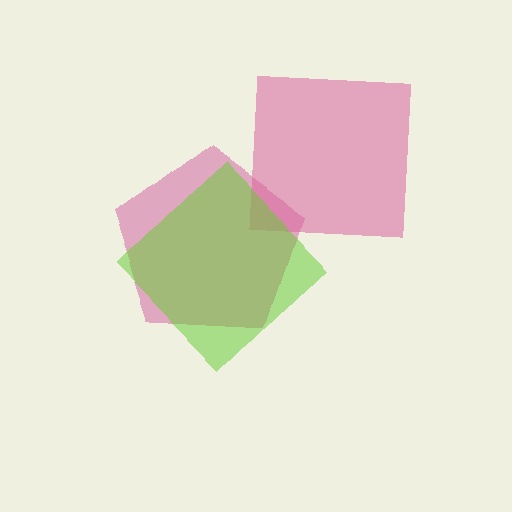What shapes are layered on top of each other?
The layered shapes are: a magenta pentagon, a pink square, a lime diamond.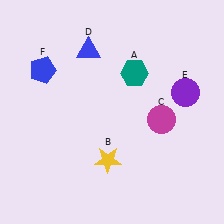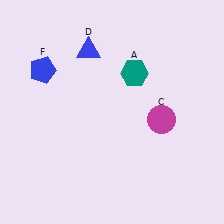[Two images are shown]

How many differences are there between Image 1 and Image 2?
There are 2 differences between the two images.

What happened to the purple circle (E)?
The purple circle (E) was removed in Image 2. It was in the top-right area of Image 1.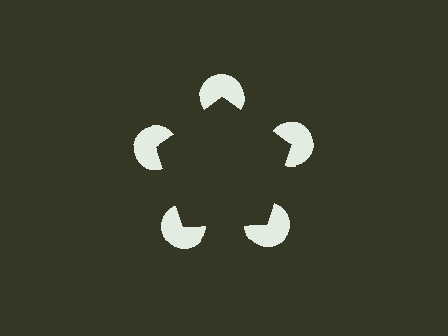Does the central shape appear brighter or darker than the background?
It typically appears slightly darker than the background, even though no actual brightness change is drawn.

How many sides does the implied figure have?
5 sides.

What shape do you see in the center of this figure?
An illusory pentagon — its edges are inferred from the aligned wedge cuts in the pac-man discs, not physically drawn.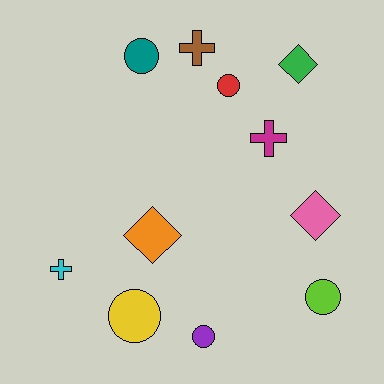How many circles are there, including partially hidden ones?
There are 5 circles.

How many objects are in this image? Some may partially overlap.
There are 11 objects.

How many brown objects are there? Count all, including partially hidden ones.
There is 1 brown object.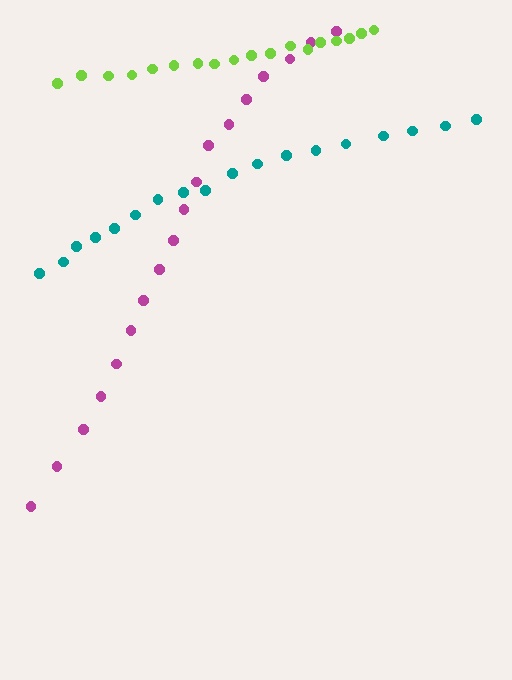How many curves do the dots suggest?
There are 3 distinct paths.